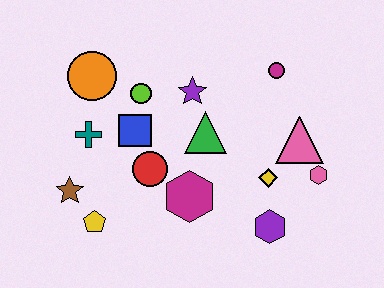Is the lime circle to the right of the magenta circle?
No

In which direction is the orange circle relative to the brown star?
The orange circle is above the brown star.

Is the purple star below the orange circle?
Yes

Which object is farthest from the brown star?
The pink hexagon is farthest from the brown star.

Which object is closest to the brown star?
The yellow pentagon is closest to the brown star.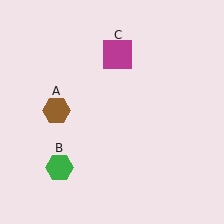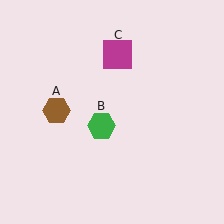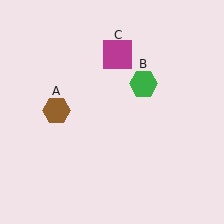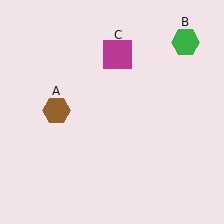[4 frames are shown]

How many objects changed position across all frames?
1 object changed position: green hexagon (object B).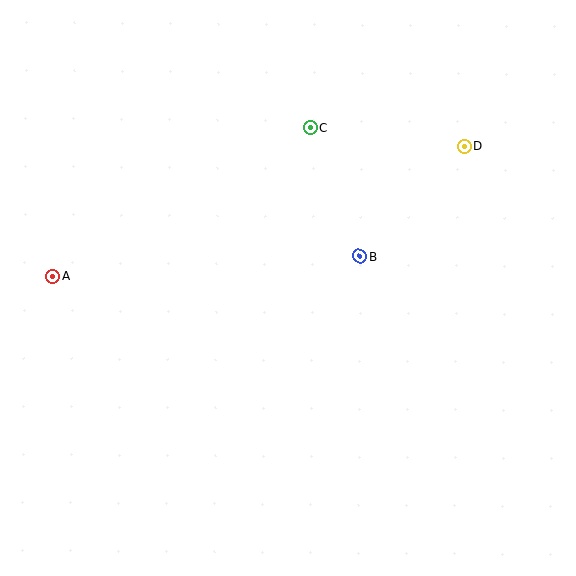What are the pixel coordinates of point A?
Point A is at (53, 277).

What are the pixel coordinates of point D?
Point D is at (464, 146).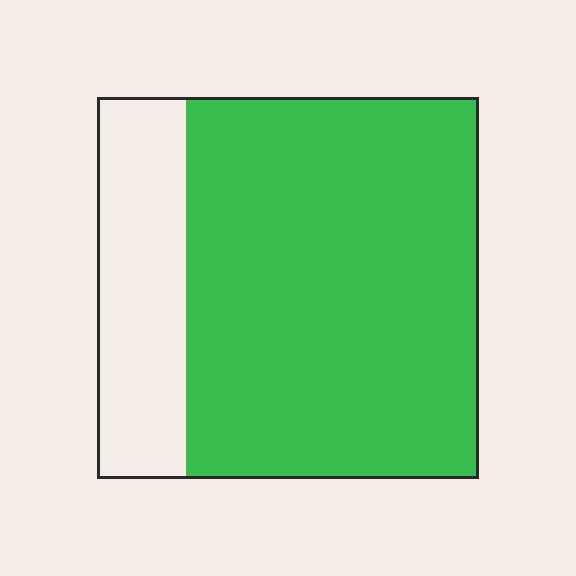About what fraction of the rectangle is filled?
About three quarters (3/4).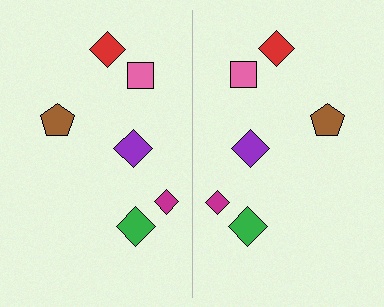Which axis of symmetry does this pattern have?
The pattern has a vertical axis of symmetry running through the center of the image.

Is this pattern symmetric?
Yes, this pattern has bilateral (reflection) symmetry.